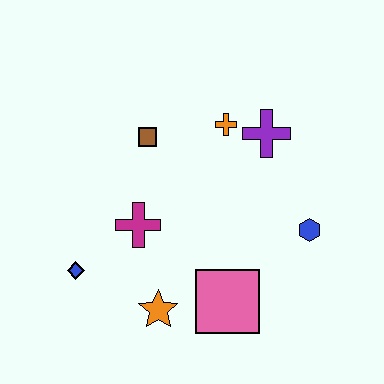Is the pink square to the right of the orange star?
Yes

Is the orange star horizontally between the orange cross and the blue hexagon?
No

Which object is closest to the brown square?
The orange cross is closest to the brown square.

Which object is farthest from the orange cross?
The blue diamond is farthest from the orange cross.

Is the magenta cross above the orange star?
Yes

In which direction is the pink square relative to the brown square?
The pink square is below the brown square.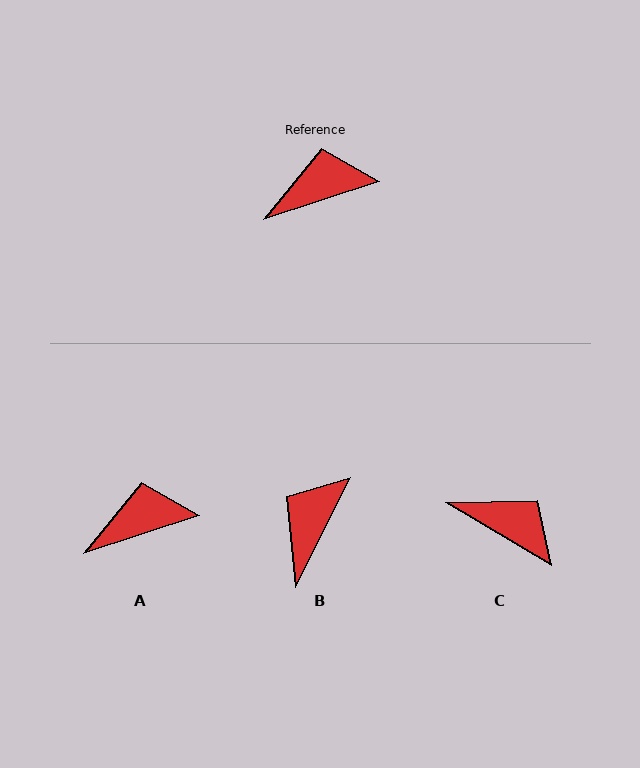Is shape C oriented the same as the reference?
No, it is off by about 49 degrees.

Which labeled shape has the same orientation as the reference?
A.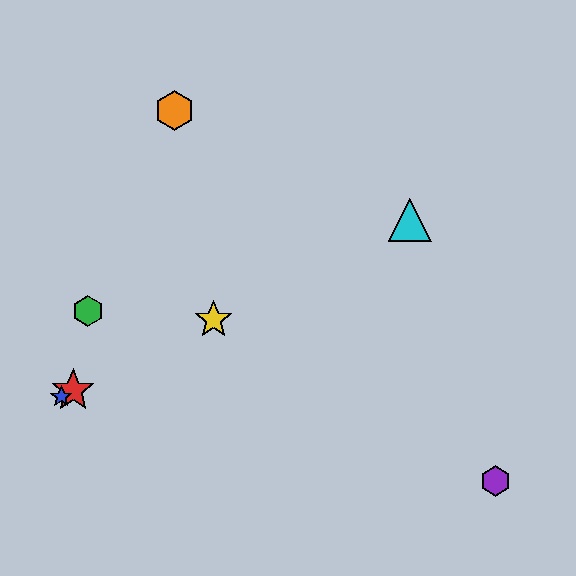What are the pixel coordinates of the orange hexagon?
The orange hexagon is at (175, 110).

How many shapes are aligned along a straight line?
4 shapes (the red star, the blue star, the yellow star, the cyan triangle) are aligned along a straight line.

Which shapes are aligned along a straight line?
The red star, the blue star, the yellow star, the cyan triangle are aligned along a straight line.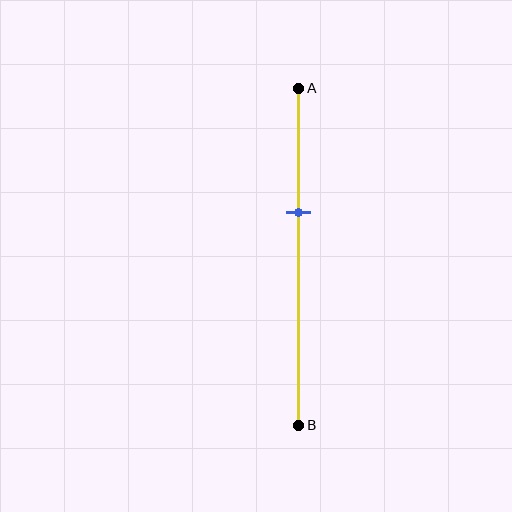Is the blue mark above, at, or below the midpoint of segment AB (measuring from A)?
The blue mark is above the midpoint of segment AB.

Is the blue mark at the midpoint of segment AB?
No, the mark is at about 35% from A, not at the 50% midpoint.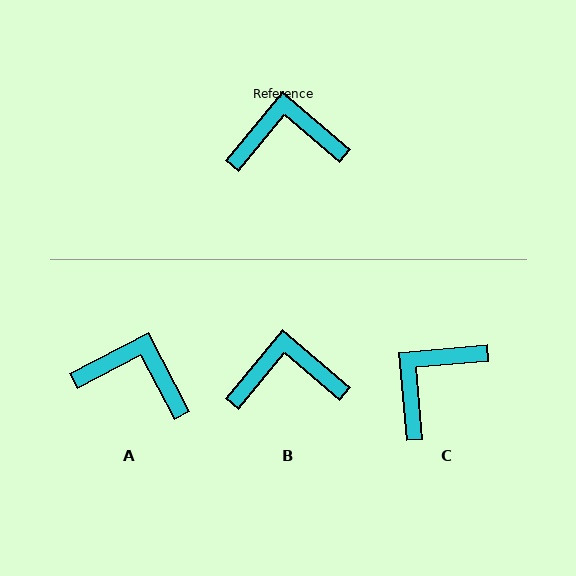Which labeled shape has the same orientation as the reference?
B.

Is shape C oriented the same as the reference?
No, it is off by about 45 degrees.